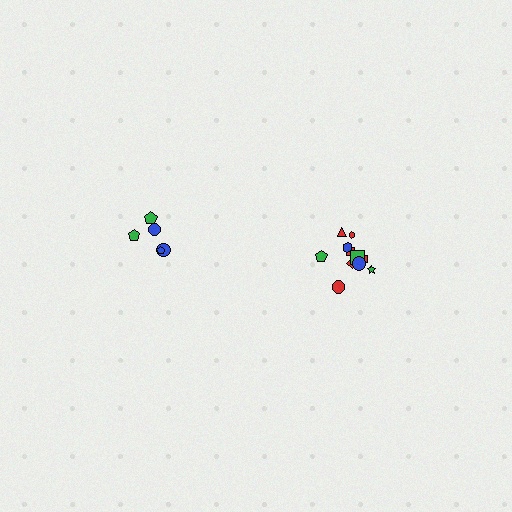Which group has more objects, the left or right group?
The right group.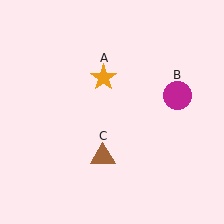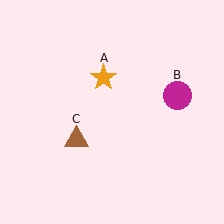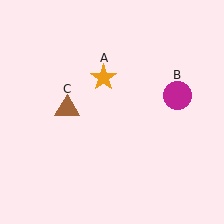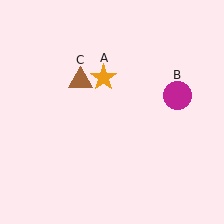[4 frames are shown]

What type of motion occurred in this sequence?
The brown triangle (object C) rotated clockwise around the center of the scene.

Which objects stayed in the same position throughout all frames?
Orange star (object A) and magenta circle (object B) remained stationary.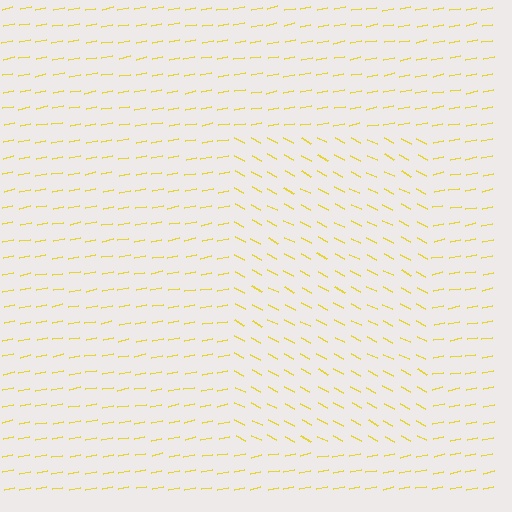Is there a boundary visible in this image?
Yes, there is a texture boundary formed by a change in line orientation.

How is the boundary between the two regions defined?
The boundary is defined purely by a change in line orientation (approximately 38 degrees difference). All lines are the same color and thickness.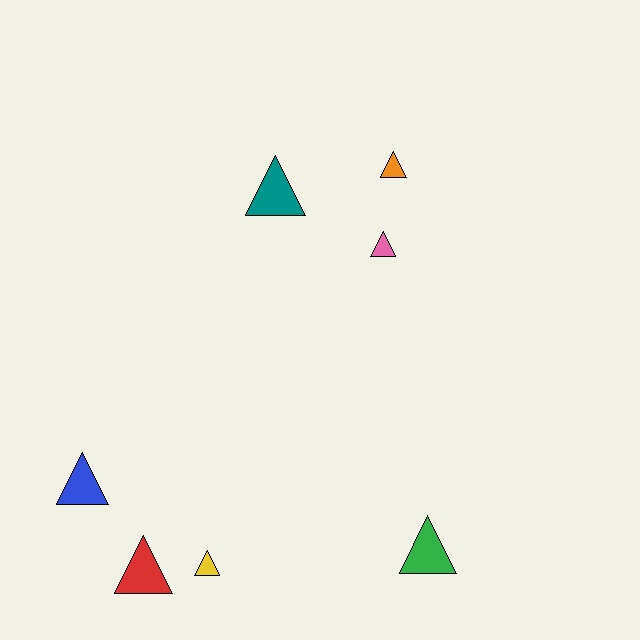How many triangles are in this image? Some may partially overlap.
There are 7 triangles.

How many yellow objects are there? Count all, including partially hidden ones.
There is 1 yellow object.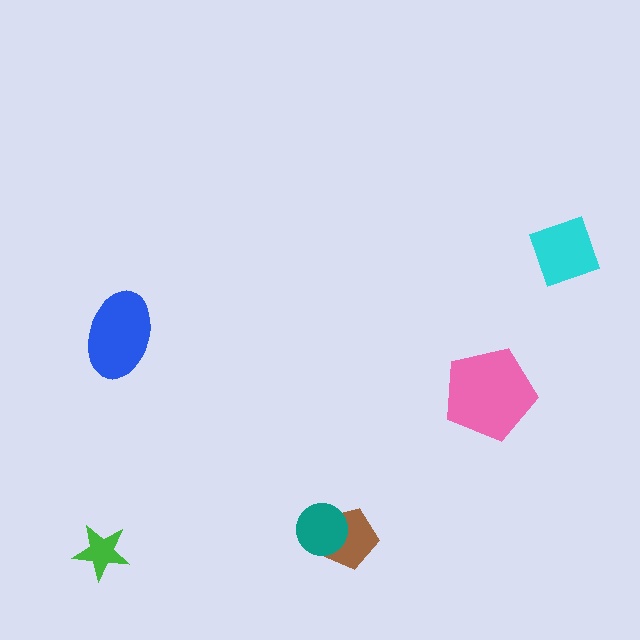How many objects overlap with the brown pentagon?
1 object overlaps with the brown pentagon.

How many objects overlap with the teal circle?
1 object overlaps with the teal circle.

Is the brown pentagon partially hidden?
Yes, it is partially covered by another shape.